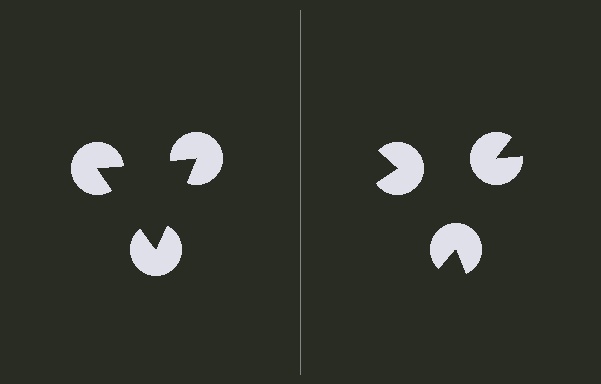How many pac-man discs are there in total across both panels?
6 — 3 on each side.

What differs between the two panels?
The pac-man discs are positioned identically on both sides; only the wedge orientations differ. On the left they align to a triangle; on the right they are misaligned.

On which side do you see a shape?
An illusory triangle appears on the left side. On the right side the wedge cuts are rotated, so no coherent shape forms.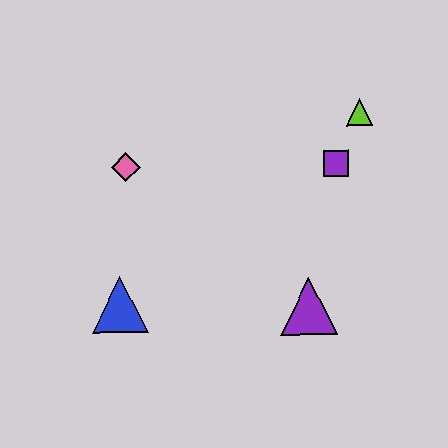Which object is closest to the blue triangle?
The pink diamond is closest to the blue triangle.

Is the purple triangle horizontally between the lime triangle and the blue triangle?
Yes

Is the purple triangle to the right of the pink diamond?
Yes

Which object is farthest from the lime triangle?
The blue triangle is farthest from the lime triangle.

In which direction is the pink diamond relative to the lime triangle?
The pink diamond is to the left of the lime triangle.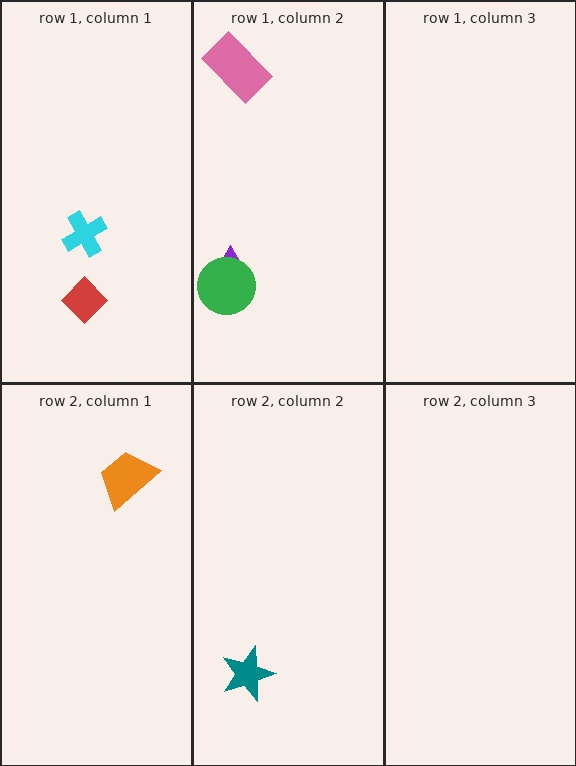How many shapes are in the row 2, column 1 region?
1.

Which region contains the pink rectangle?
The row 1, column 2 region.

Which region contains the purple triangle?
The row 1, column 2 region.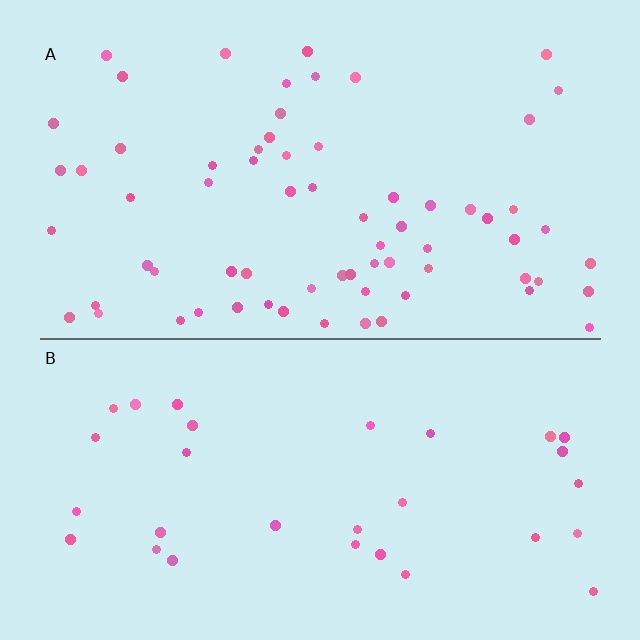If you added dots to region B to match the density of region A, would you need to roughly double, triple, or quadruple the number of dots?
Approximately double.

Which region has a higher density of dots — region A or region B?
A (the top).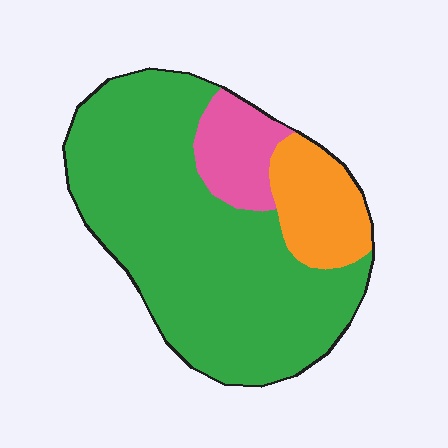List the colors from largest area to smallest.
From largest to smallest: green, orange, pink.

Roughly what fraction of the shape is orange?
Orange covers about 15% of the shape.